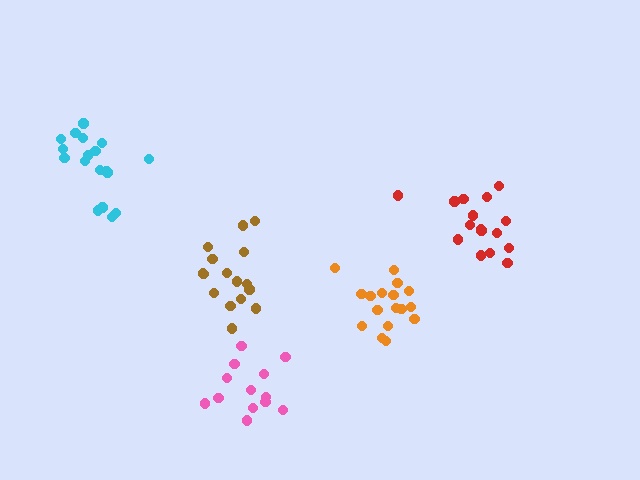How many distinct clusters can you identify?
There are 5 distinct clusters.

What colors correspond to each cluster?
The clusters are colored: red, orange, brown, cyan, pink.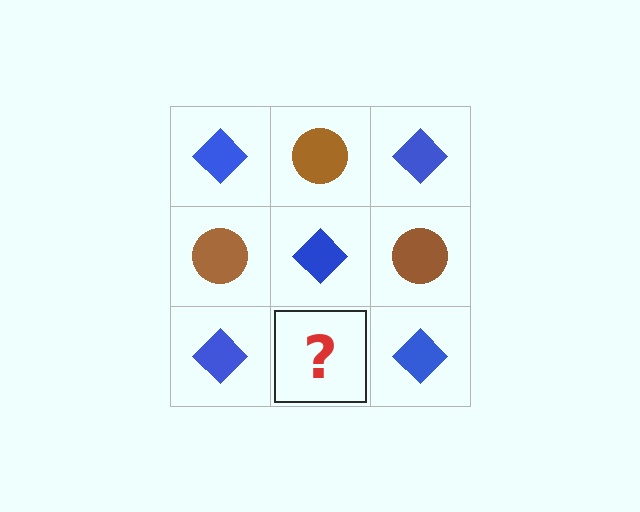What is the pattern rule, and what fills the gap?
The rule is that it alternates blue diamond and brown circle in a checkerboard pattern. The gap should be filled with a brown circle.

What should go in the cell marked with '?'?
The missing cell should contain a brown circle.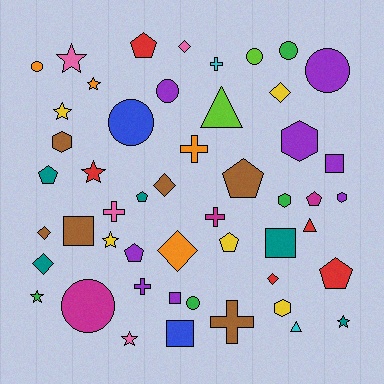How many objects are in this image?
There are 50 objects.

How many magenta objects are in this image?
There are 3 magenta objects.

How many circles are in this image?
There are 8 circles.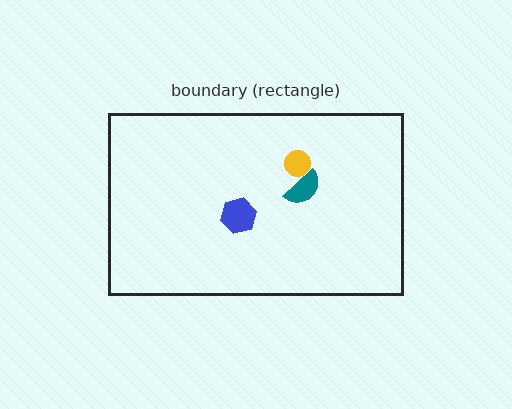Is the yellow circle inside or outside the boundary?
Inside.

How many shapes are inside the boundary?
3 inside, 0 outside.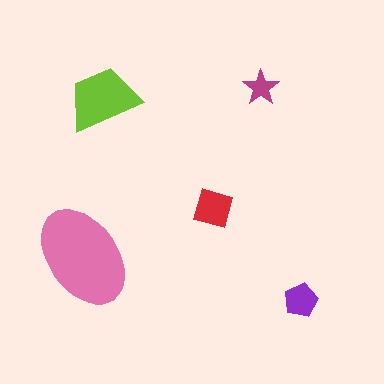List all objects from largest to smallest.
The pink ellipse, the lime trapezoid, the red diamond, the purple pentagon, the magenta star.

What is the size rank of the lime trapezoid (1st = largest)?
2nd.